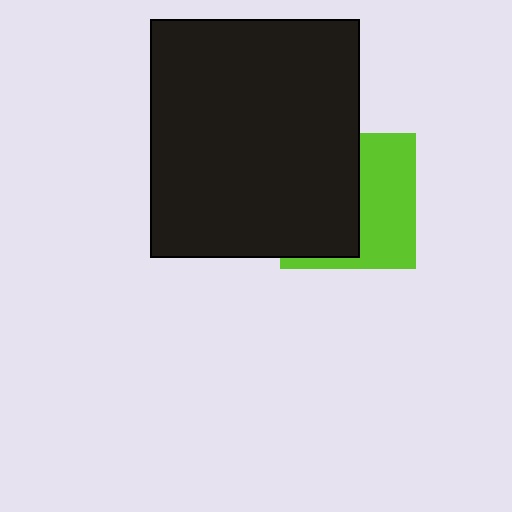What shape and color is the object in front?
The object in front is a black rectangle.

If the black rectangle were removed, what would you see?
You would see the complete lime square.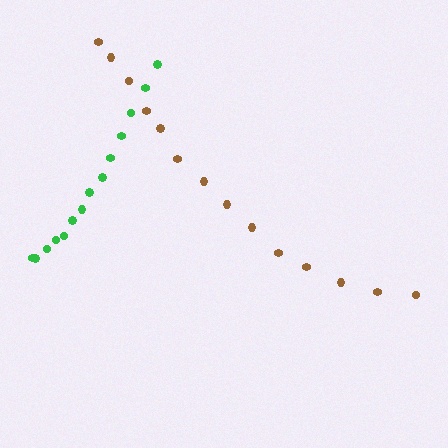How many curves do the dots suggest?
There are 2 distinct paths.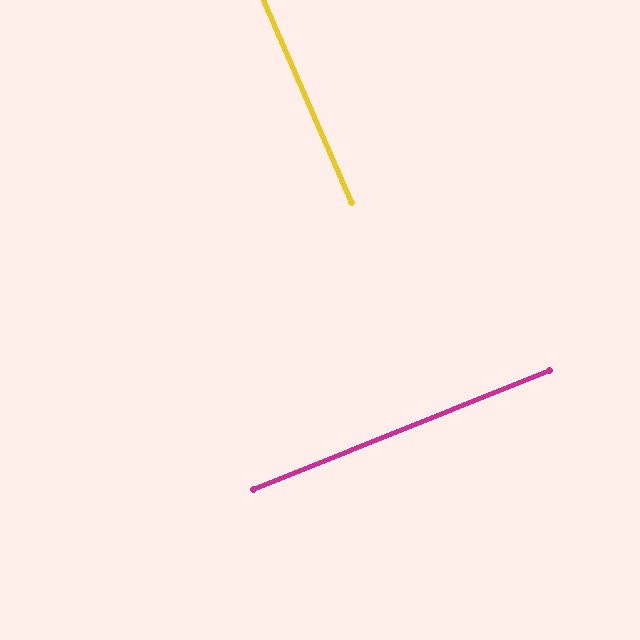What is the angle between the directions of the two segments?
Approximately 89 degrees.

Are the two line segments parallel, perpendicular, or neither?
Perpendicular — they meet at approximately 89°.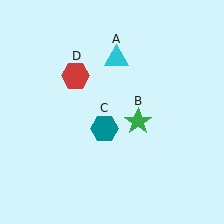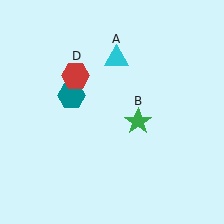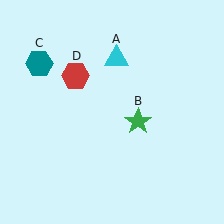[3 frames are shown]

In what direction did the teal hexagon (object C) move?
The teal hexagon (object C) moved up and to the left.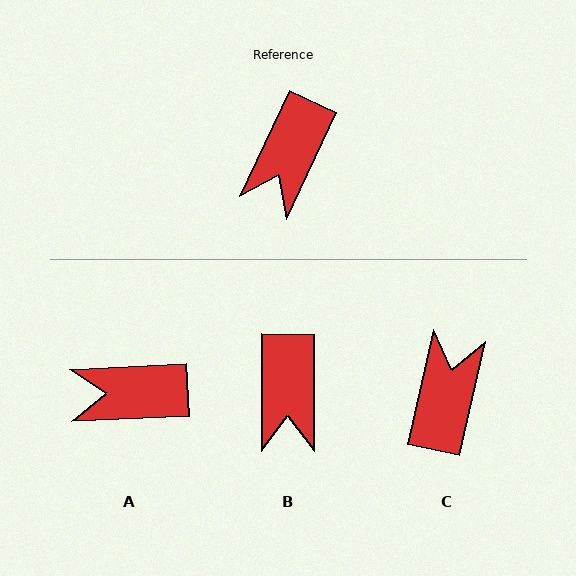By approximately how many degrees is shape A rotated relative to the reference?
Approximately 62 degrees clockwise.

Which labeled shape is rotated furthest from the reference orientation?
C, about 168 degrees away.